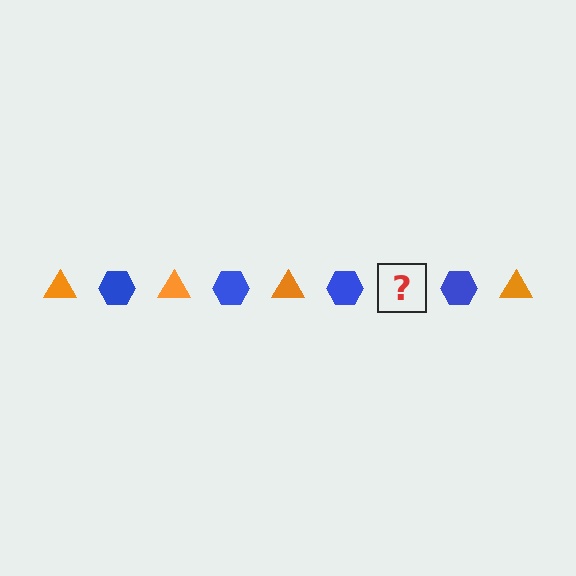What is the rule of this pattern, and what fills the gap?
The rule is that the pattern alternates between orange triangle and blue hexagon. The gap should be filled with an orange triangle.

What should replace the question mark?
The question mark should be replaced with an orange triangle.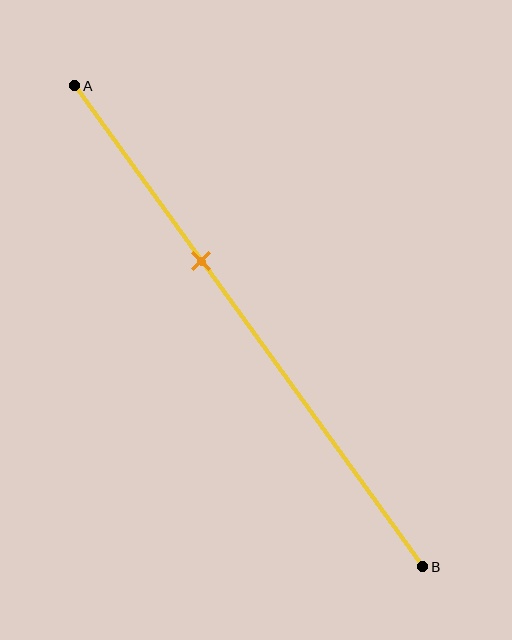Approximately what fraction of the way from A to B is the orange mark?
The orange mark is approximately 35% of the way from A to B.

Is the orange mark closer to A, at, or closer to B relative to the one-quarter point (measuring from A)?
The orange mark is closer to point B than the one-quarter point of segment AB.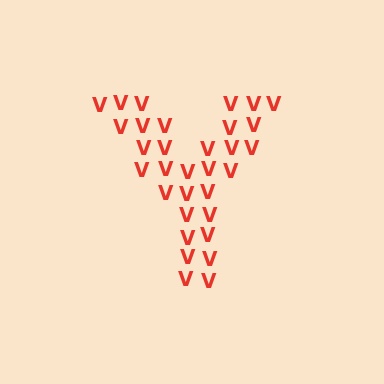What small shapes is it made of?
It is made of small letter V's.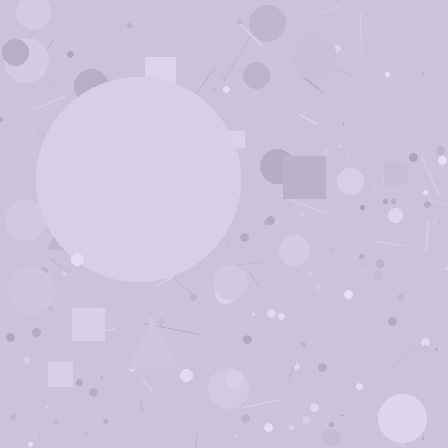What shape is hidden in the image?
A circle is hidden in the image.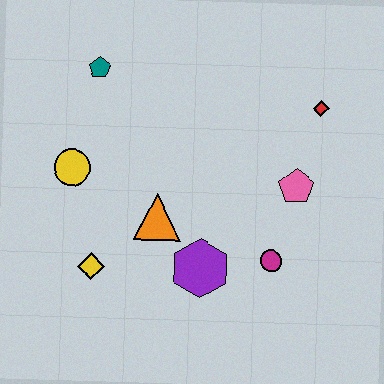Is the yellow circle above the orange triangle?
Yes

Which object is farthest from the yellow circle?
The red diamond is farthest from the yellow circle.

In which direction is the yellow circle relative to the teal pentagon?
The yellow circle is below the teal pentagon.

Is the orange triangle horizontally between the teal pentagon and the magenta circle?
Yes